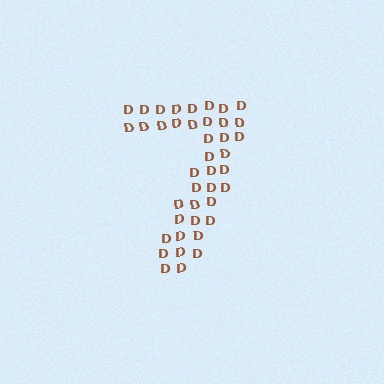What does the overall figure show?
The overall figure shows the digit 7.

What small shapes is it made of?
It is made of small letter D's.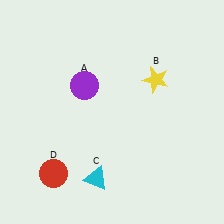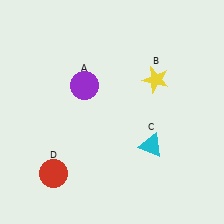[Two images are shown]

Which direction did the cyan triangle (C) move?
The cyan triangle (C) moved right.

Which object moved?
The cyan triangle (C) moved right.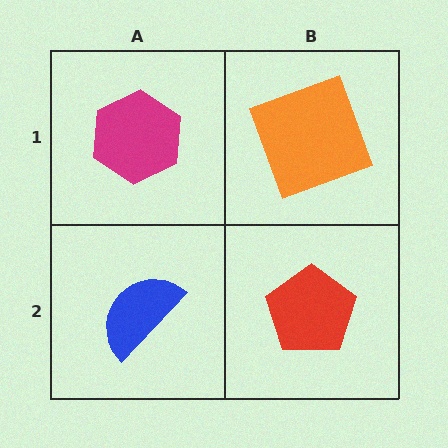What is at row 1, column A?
A magenta hexagon.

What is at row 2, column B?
A red pentagon.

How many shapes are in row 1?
2 shapes.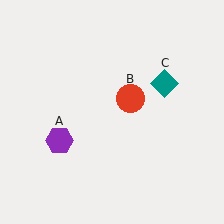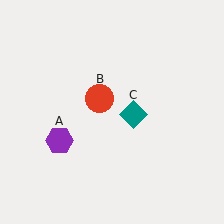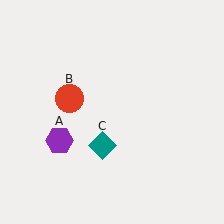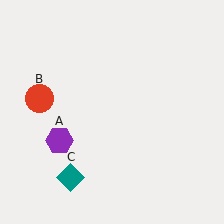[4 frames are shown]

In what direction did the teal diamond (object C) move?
The teal diamond (object C) moved down and to the left.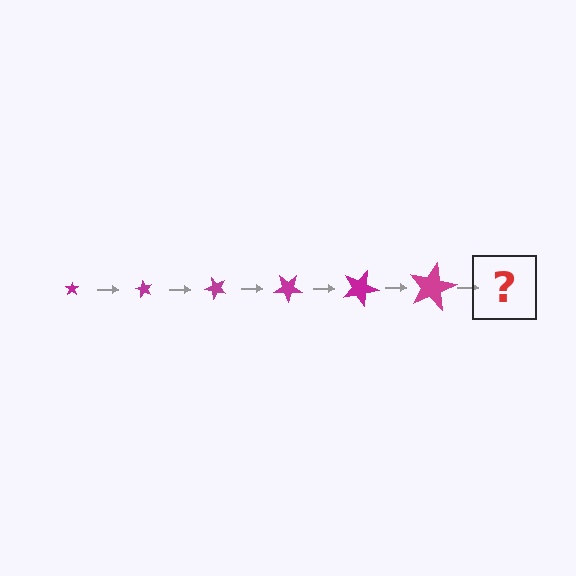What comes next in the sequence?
The next element should be a star, larger than the previous one and rotated 360 degrees from the start.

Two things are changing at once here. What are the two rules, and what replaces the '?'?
The two rules are that the star grows larger each step and it rotates 60 degrees each step. The '?' should be a star, larger than the previous one and rotated 360 degrees from the start.